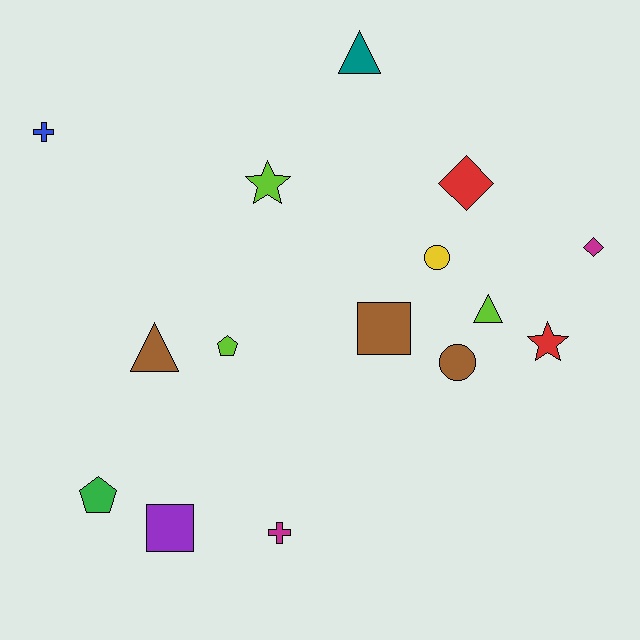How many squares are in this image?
There are 2 squares.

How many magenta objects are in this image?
There are 2 magenta objects.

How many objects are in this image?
There are 15 objects.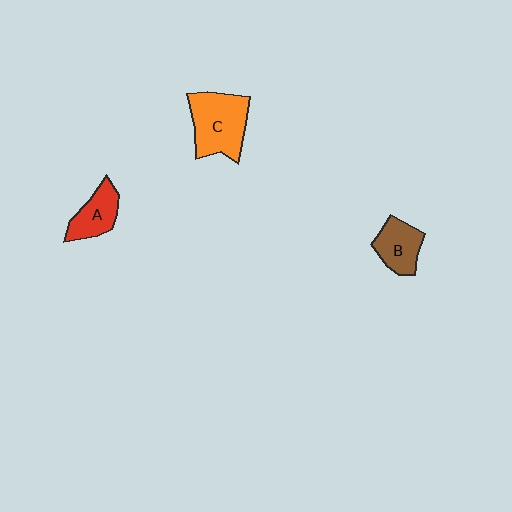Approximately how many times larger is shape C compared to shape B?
Approximately 1.7 times.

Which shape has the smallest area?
Shape A (red).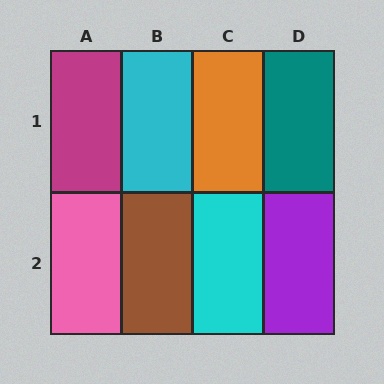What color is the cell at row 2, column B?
Brown.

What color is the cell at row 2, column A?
Pink.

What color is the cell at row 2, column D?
Purple.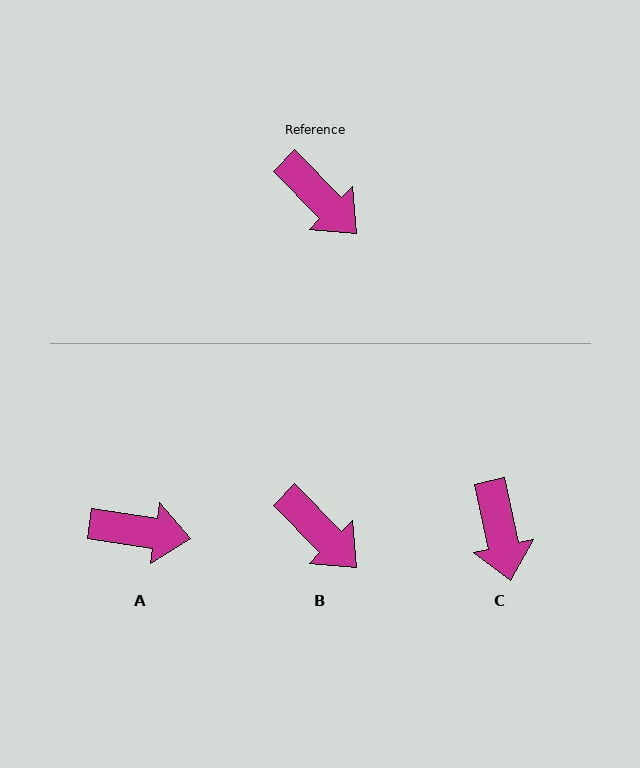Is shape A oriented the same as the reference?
No, it is off by about 36 degrees.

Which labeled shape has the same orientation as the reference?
B.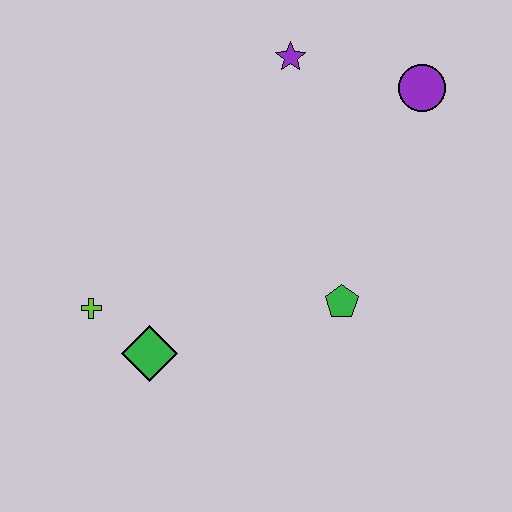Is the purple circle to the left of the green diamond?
No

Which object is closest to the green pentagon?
The green diamond is closest to the green pentagon.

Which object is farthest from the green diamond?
The purple circle is farthest from the green diamond.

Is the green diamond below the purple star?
Yes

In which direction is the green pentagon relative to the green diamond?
The green pentagon is to the right of the green diamond.